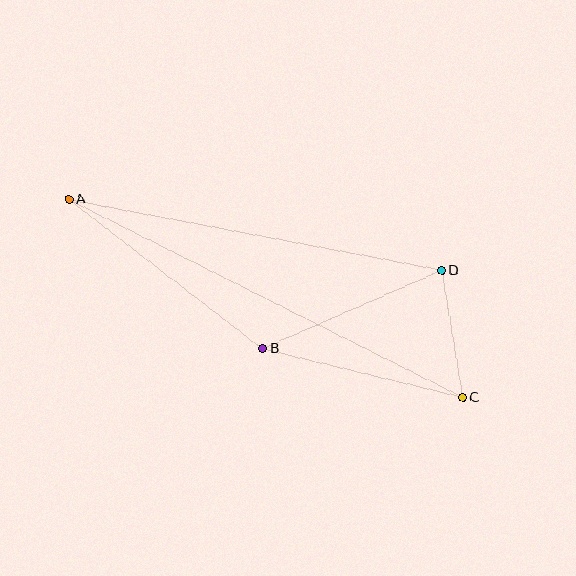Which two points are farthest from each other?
Points A and C are farthest from each other.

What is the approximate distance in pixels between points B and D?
The distance between B and D is approximately 195 pixels.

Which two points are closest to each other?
Points C and D are closest to each other.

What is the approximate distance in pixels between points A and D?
The distance between A and D is approximately 380 pixels.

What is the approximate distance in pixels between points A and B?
The distance between A and B is approximately 245 pixels.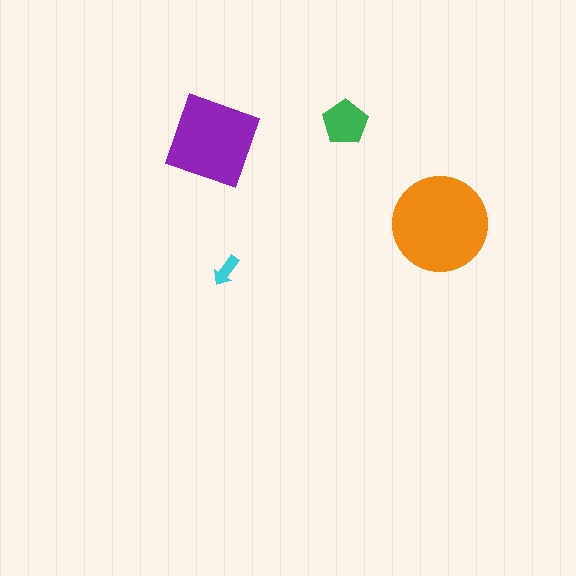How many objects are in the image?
There are 4 objects in the image.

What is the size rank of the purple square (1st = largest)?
2nd.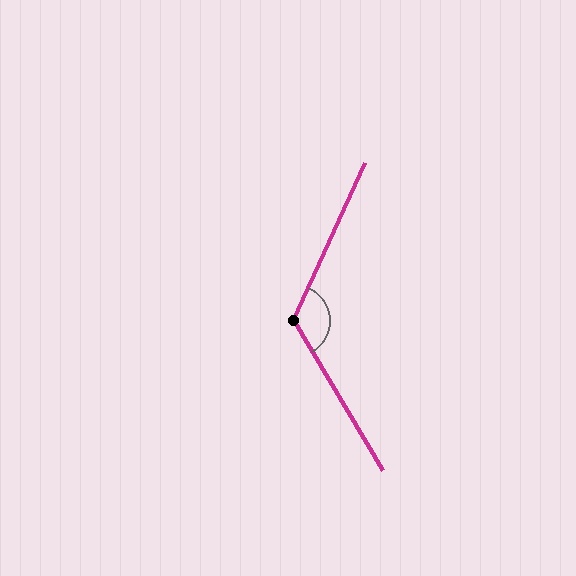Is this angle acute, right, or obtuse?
It is obtuse.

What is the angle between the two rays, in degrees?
Approximately 125 degrees.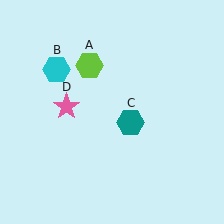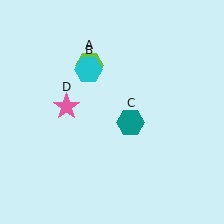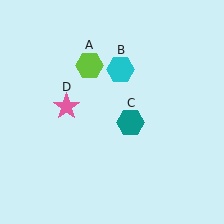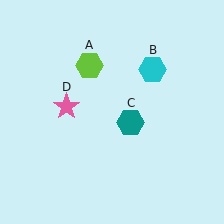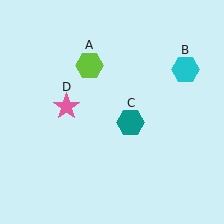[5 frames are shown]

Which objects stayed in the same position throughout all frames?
Lime hexagon (object A) and teal hexagon (object C) and pink star (object D) remained stationary.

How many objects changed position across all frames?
1 object changed position: cyan hexagon (object B).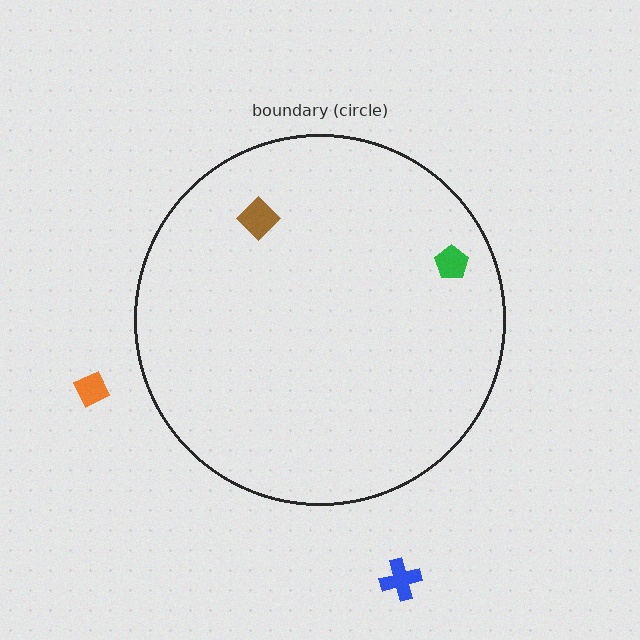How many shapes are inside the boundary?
2 inside, 2 outside.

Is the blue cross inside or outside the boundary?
Outside.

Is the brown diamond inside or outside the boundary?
Inside.